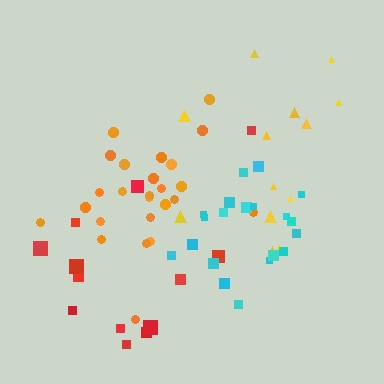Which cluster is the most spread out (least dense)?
Yellow.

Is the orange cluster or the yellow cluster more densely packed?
Orange.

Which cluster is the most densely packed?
Orange.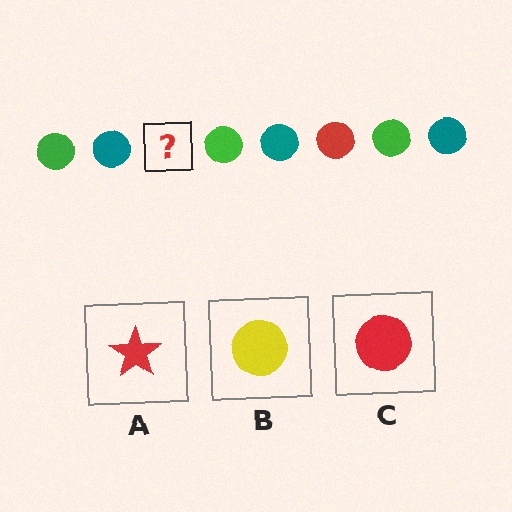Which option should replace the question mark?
Option C.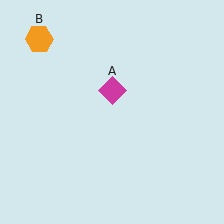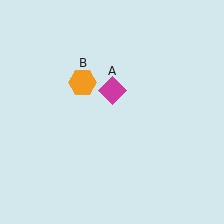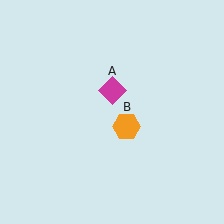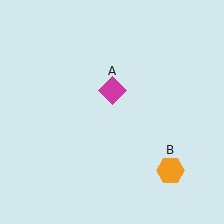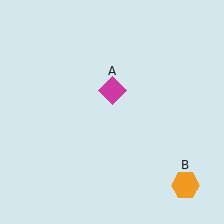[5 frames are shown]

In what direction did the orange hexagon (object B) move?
The orange hexagon (object B) moved down and to the right.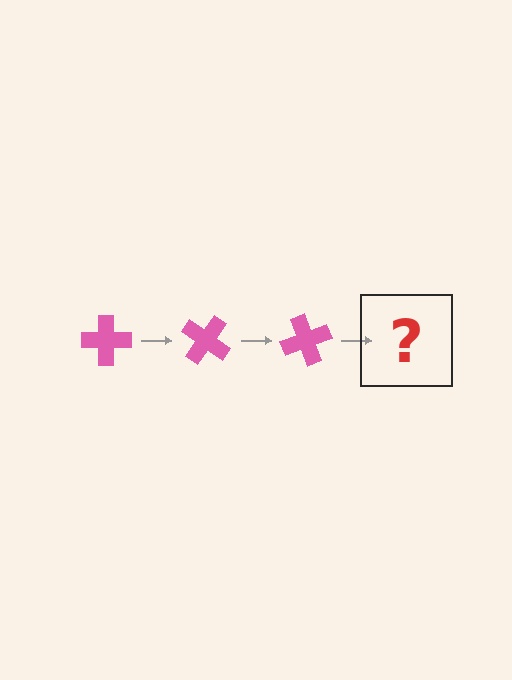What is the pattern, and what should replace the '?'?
The pattern is that the cross rotates 35 degrees each step. The '?' should be a pink cross rotated 105 degrees.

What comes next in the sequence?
The next element should be a pink cross rotated 105 degrees.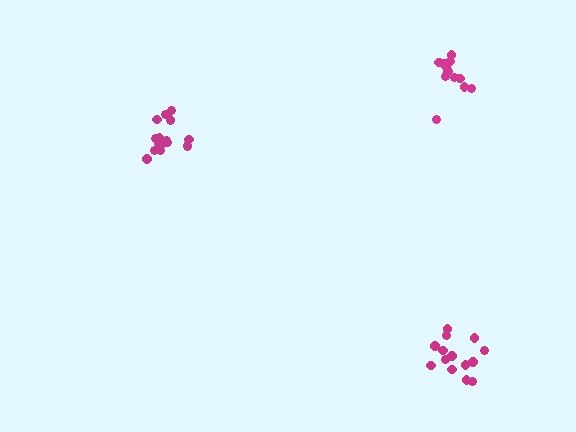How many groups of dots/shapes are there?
There are 3 groups.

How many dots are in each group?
Group 1: 13 dots, Group 2: 18 dots, Group 3: 14 dots (45 total).